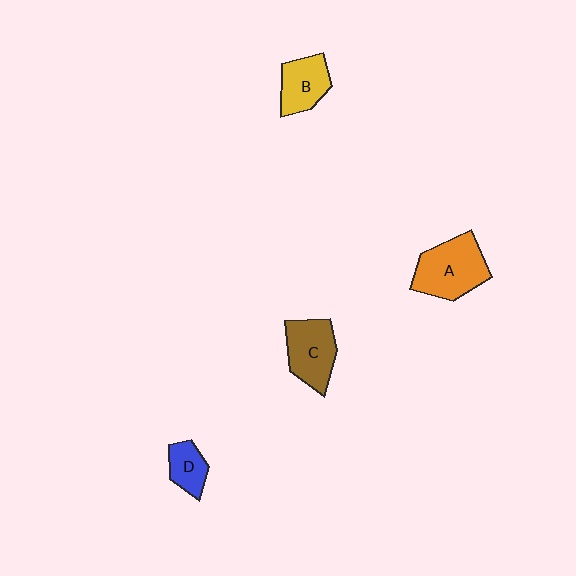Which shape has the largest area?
Shape A (orange).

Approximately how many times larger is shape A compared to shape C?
Approximately 1.2 times.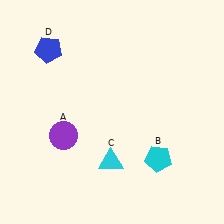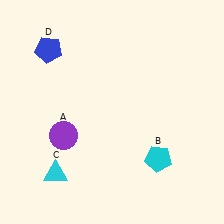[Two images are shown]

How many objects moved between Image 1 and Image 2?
1 object moved between the two images.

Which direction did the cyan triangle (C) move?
The cyan triangle (C) moved left.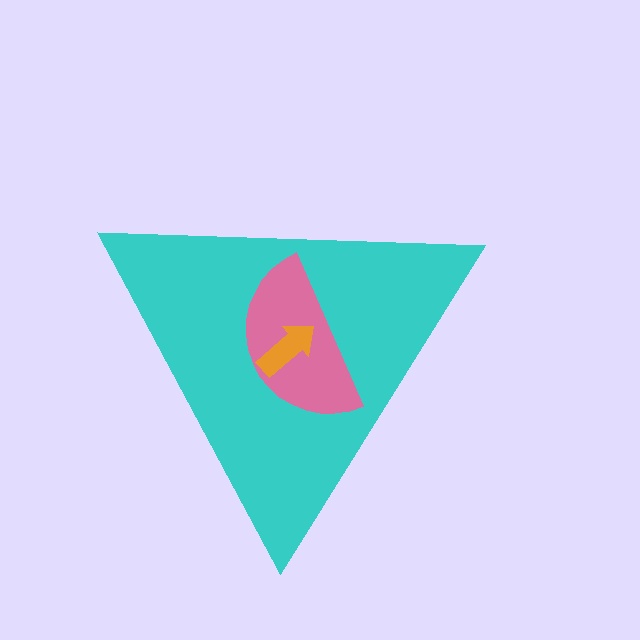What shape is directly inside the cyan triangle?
The pink semicircle.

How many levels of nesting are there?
3.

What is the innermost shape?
The orange arrow.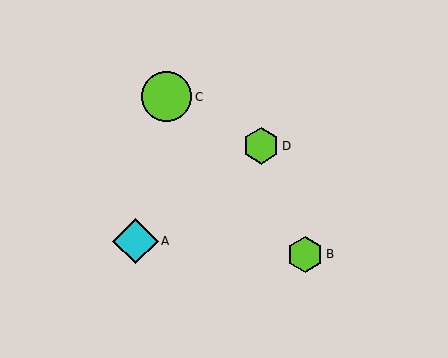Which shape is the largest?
The lime circle (labeled C) is the largest.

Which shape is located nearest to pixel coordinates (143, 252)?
The cyan diamond (labeled A) at (135, 241) is nearest to that location.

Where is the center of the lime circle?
The center of the lime circle is at (167, 97).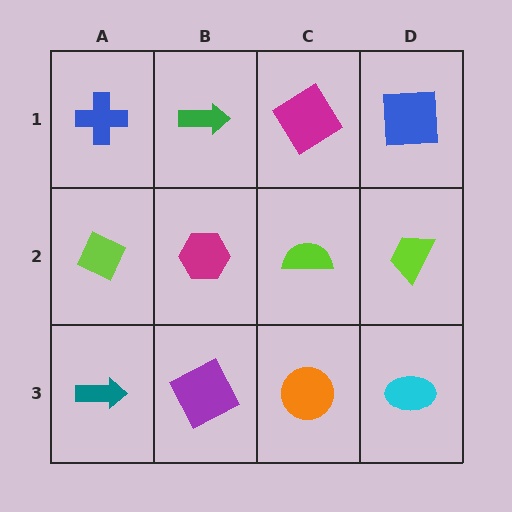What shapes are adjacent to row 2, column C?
A magenta diamond (row 1, column C), an orange circle (row 3, column C), a magenta hexagon (row 2, column B), a lime trapezoid (row 2, column D).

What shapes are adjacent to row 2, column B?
A green arrow (row 1, column B), a purple square (row 3, column B), a lime diamond (row 2, column A), a lime semicircle (row 2, column C).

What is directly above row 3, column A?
A lime diamond.